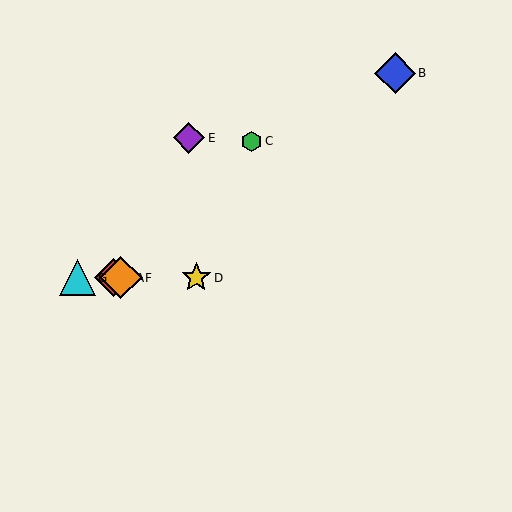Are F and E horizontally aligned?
No, F is at y≈278 and E is at y≈138.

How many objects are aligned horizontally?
4 objects (A, D, F, G) are aligned horizontally.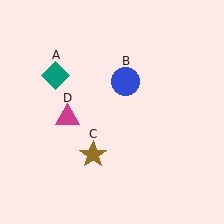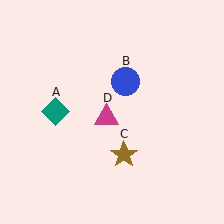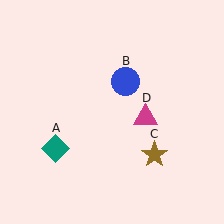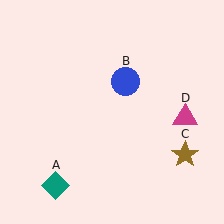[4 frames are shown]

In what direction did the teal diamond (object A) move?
The teal diamond (object A) moved down.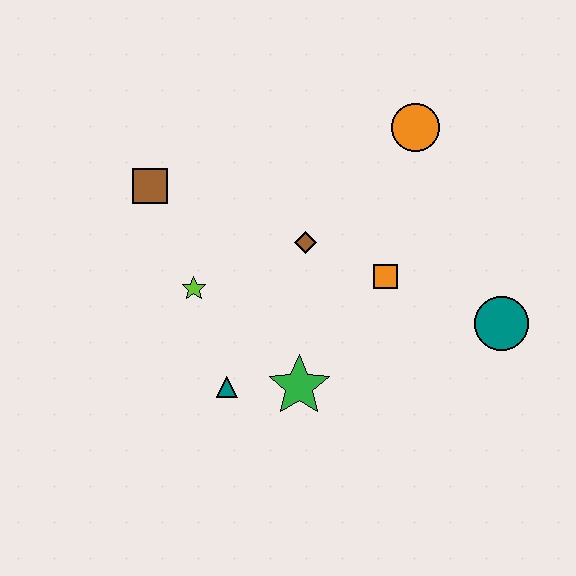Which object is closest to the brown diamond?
The orange square is closest to the brown diamond.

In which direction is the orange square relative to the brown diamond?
The orange square is to the right of the brown diamond.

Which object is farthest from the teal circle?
The brown square is farthest from the teal circle.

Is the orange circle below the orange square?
No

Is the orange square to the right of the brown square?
Yes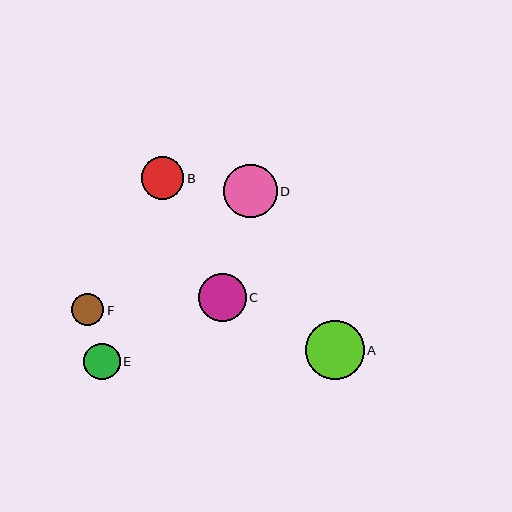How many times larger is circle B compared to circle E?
Circle B is approximately 1.1 times the size of circle E.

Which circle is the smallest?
Circle F is the smallest with a size of approximately 32 pixels.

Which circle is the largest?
Circle A is the largest with a size of approximately 59 pixels.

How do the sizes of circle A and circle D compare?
Circle A and circle D are approximately the same size.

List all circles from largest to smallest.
From largest to smallest: A, D, C, B, E, F.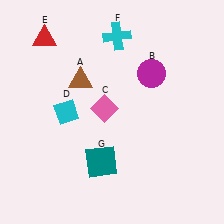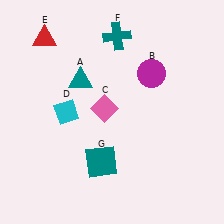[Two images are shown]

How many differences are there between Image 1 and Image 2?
There are 2 differences between the two images.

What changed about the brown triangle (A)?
In Image 1, A is brown. In Image 2, it changed to teal.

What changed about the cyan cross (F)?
In Image 1, F is cyan. In Image 2, it changed to teal.